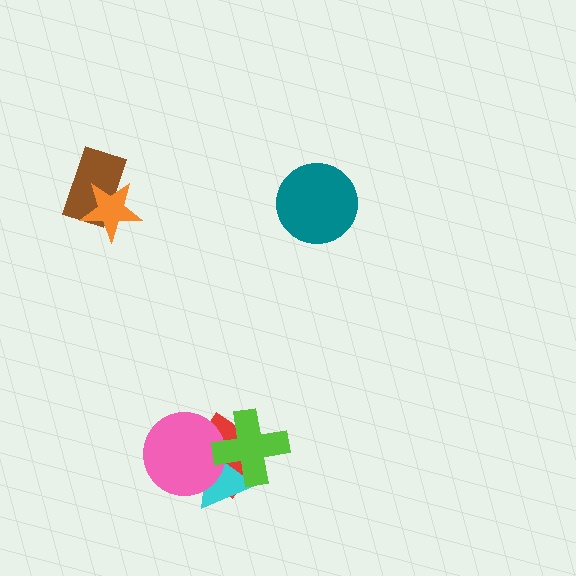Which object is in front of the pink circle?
The lime cross is in front of the pink circle.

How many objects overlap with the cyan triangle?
3 objects overlap with the cyan triangle.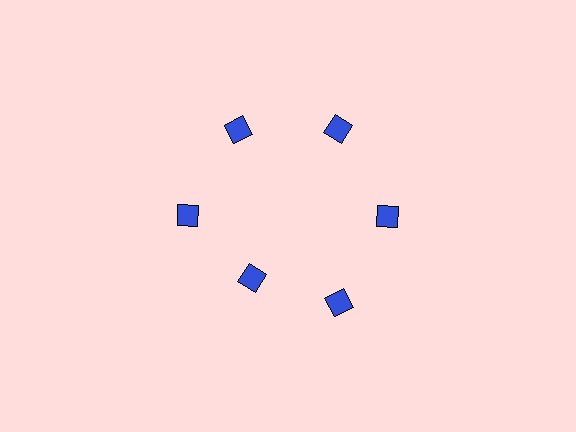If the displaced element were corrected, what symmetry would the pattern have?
It would have 6-fold rotational symmetry — the pattern would map onto itself every 60 degrees.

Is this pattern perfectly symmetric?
No. The 6 blue squares are arranged in a ring, but one element near the 7 o'clock position is pulled inward toward the center, breaking the 6-fold rotational symmetry.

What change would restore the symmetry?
The symmetry would be restored by moving it outward, back onto the ring so that all 6 squares sit at equal angles and equal distance from the center.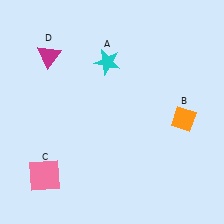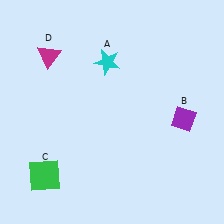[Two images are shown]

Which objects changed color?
B changed from orange to purple. C changed from pink to green.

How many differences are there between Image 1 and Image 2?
There are 2 differences between the two images.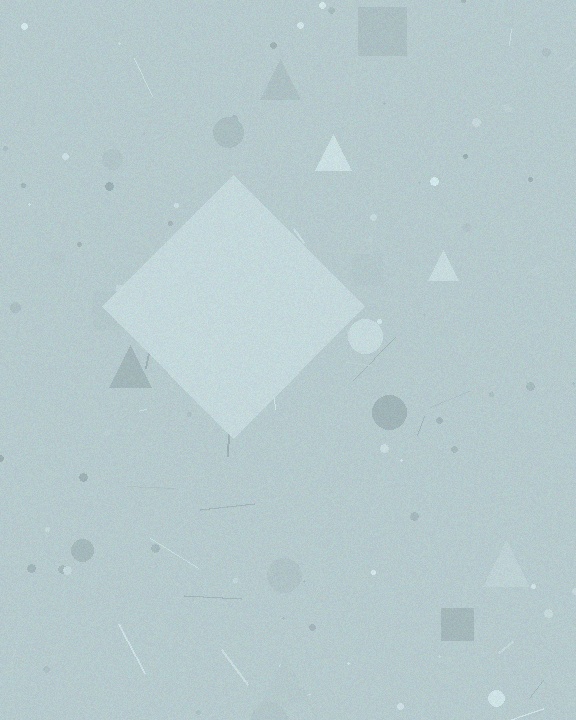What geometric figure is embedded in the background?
A diamond is embedded in the background.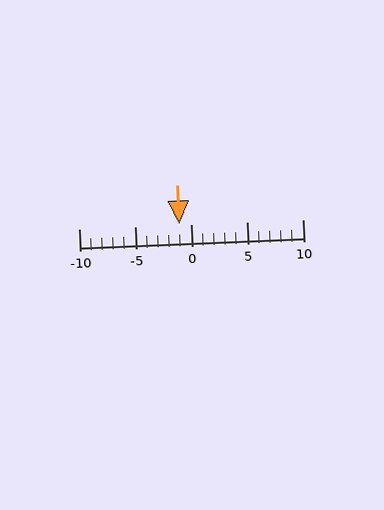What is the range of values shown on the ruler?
The ruler shows values from -10 to 10.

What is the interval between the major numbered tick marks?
The major tick marks are spaced 5 units apart.